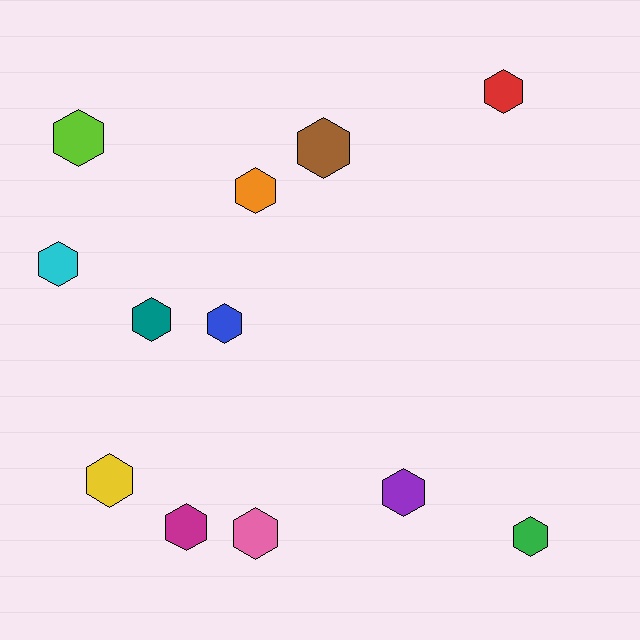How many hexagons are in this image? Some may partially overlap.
There are 12 hexagons.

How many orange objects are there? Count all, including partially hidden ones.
There is 1 orange object.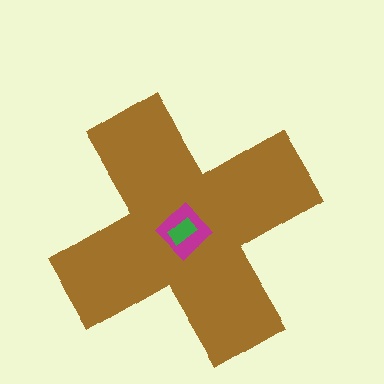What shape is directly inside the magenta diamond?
The green rectangle.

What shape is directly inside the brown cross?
The magenta diamond.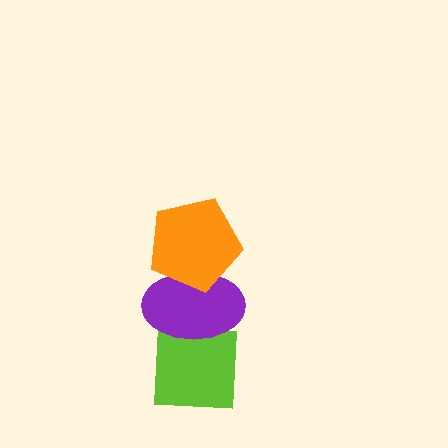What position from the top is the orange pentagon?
The orange pentagon is 1st from the top.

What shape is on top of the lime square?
The purple ellipse is on top of the lime square.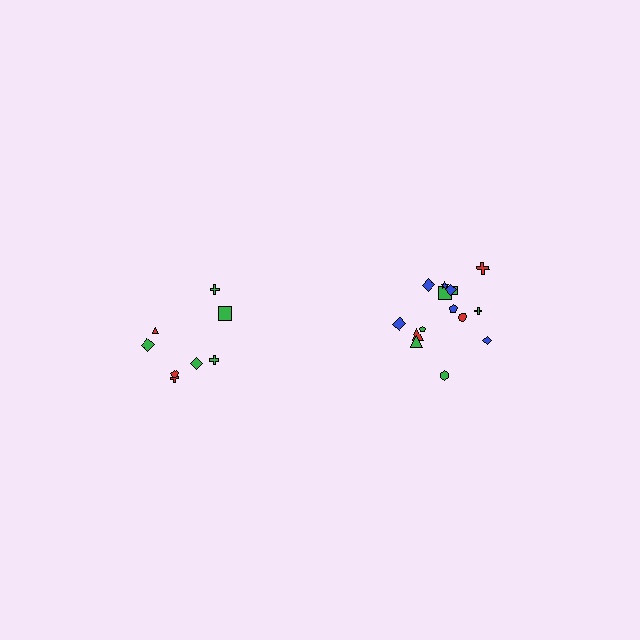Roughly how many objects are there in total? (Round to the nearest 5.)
Roughly 25 objects in total.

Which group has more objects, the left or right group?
The right group.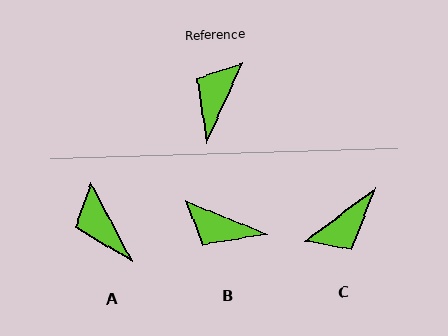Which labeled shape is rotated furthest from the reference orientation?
C, about 151 degrees away.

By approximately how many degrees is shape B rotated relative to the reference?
Approximately 92 degrees counter-clockwise.